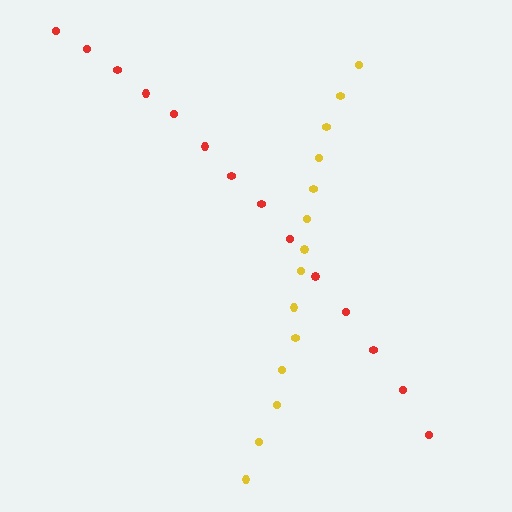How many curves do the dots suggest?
There are 2 distinct paths.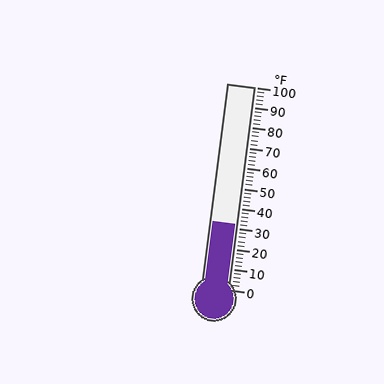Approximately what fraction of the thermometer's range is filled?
The thermometer is filled to approximately 30% of its range.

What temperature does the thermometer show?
The thermometer shows approximately 32°F.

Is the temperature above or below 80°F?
The temperature is below 80°F.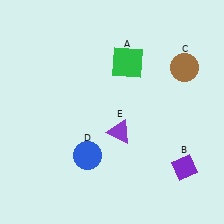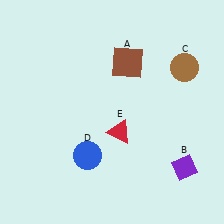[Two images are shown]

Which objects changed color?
A changed from green to brown. E changed from purple to red.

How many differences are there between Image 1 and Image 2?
There are 2 differences between the two images.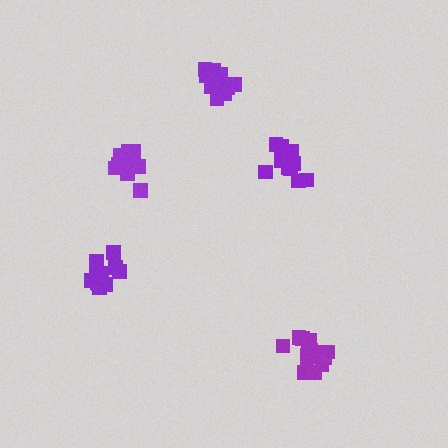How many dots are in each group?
Group 1: 14 dots, Group 2: 16 dots, Group 3: 12 dots, Group 4: 11 dots, Group 5: 14 dots (67 total).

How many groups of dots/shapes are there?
There are 5 groups.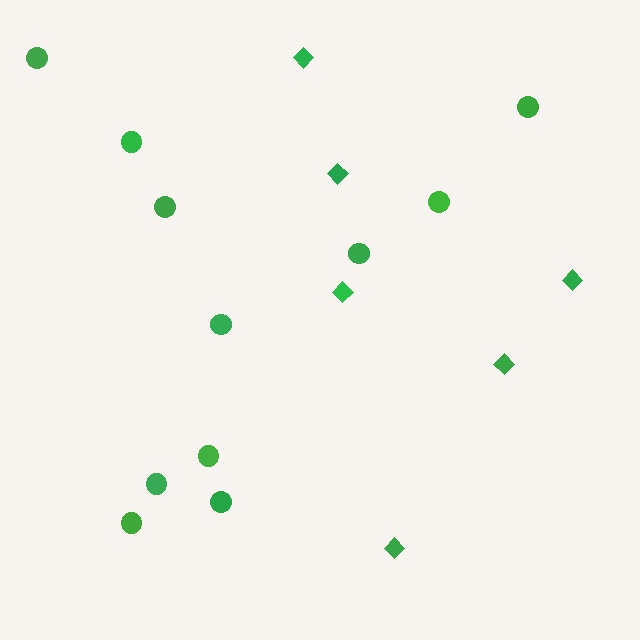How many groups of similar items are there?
There are 2 groups: one group of diamonds (6) and one group of circles (11).